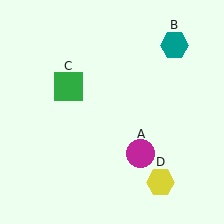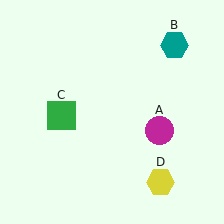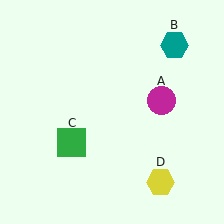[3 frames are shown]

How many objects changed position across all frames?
2 objects changed position: magenta circle (object A), green square (object C).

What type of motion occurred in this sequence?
The magenta circle (object A), green square (object C) rotated counterclockwise around the center of the scene.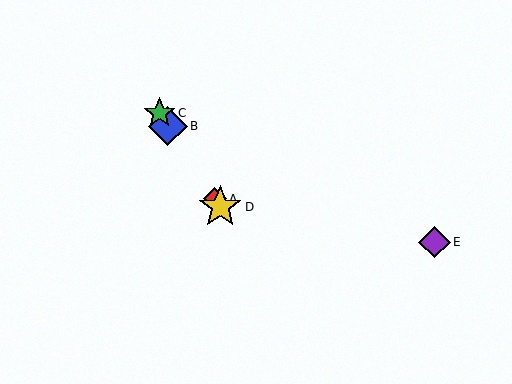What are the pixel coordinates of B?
Object B is at (168, 126).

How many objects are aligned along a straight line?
4 objects (A, B, C, D) are aligned along a straight line.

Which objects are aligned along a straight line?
Objects A, B, C, D are aligned along a straight line.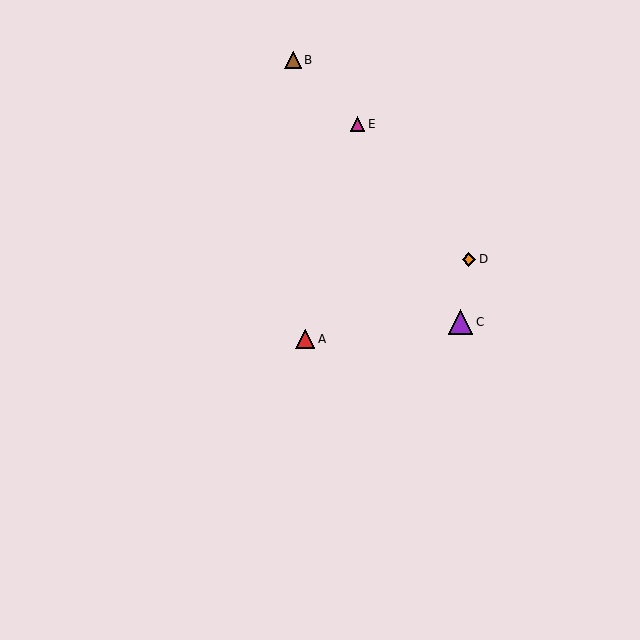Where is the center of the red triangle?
The center of the red triangle is at (305, 339).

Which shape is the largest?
The purple triangle (labeled C) is the largest.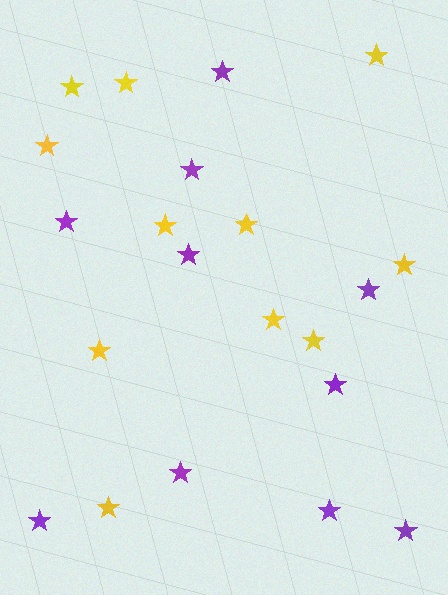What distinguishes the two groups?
There are 2 groups: one group of purple stars (10) and one group of yellow stars (11).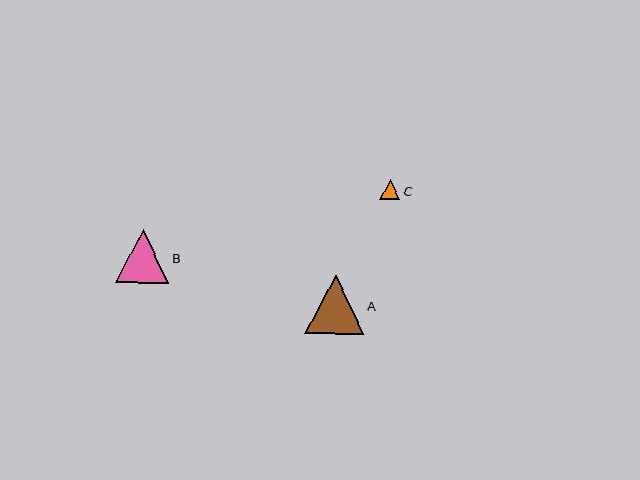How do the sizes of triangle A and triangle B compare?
Triangle A and triangle B are approximately the same size.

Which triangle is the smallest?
Triangle C is the smallest with a size of approximately 20 pixels.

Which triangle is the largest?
Triangle A is the largest with a size of approximately 59 pixels.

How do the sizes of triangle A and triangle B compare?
Triangle A and triangle B are approximately the same size.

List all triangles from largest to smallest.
From largest to smallest: A, B, C.